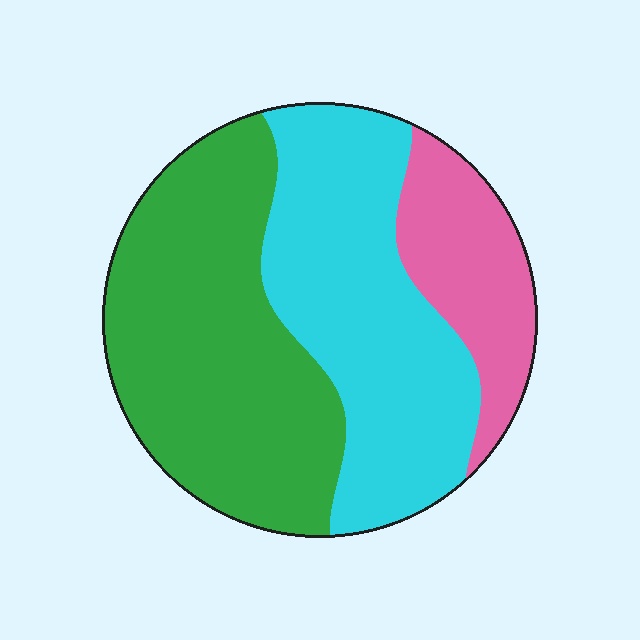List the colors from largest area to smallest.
From largest to smallest: green, cyan, pink.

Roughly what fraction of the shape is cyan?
Cyan takes up about three eighths (3/8) of the shape.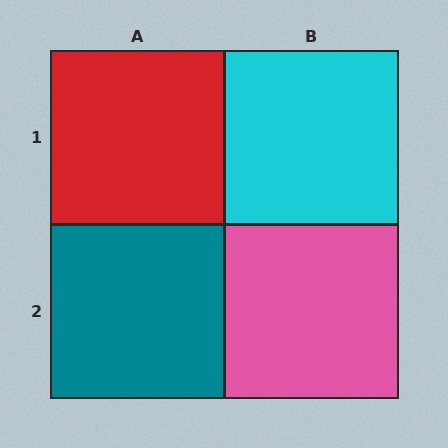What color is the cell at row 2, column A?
Teal.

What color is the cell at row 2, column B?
Pink.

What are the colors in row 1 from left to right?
Red, cyan.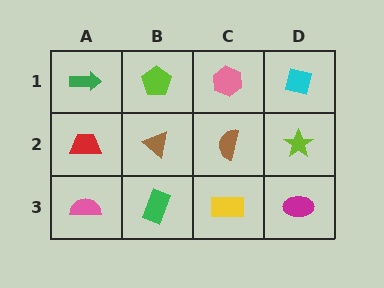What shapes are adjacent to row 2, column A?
A green arrow (row 1, column A), a pink semicircle (row 3, column A), a brown triangle (row 2, column B).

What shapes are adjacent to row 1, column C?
A brown semicircle (row 2, column C), a lime pentagon (row 1, column B), a cyan square (row 1, column D).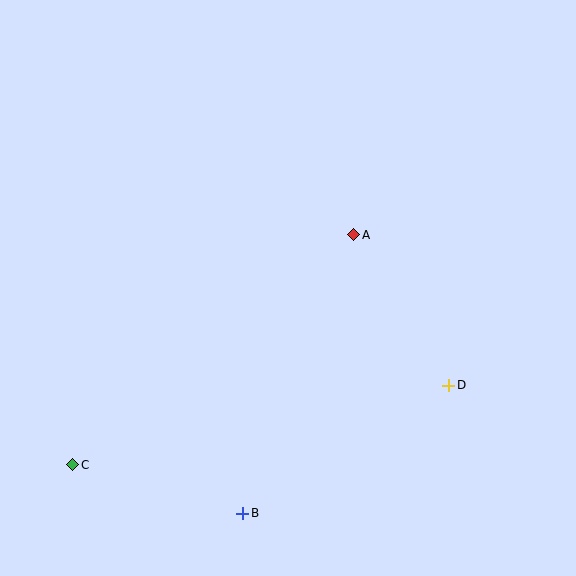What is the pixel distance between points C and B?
The distance between C and B is 177 pixels.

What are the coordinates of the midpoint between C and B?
The midpoint between C and B is at (158, 489).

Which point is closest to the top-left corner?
Point A is closest to the top-left corner.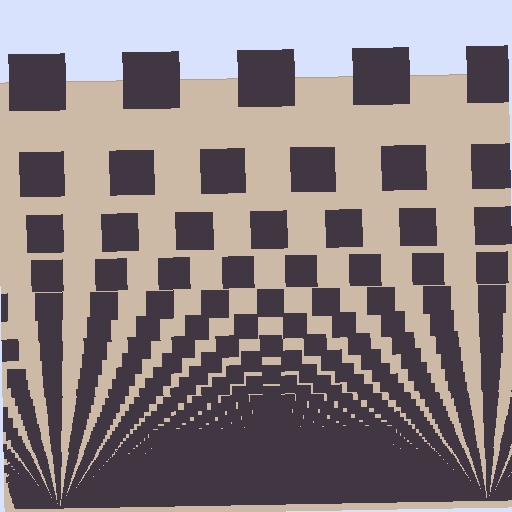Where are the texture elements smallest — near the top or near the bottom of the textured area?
Near the bottom.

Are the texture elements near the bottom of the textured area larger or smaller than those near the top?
Smaller. The gradient is inverted — elements near the bottom are smaller and denser.